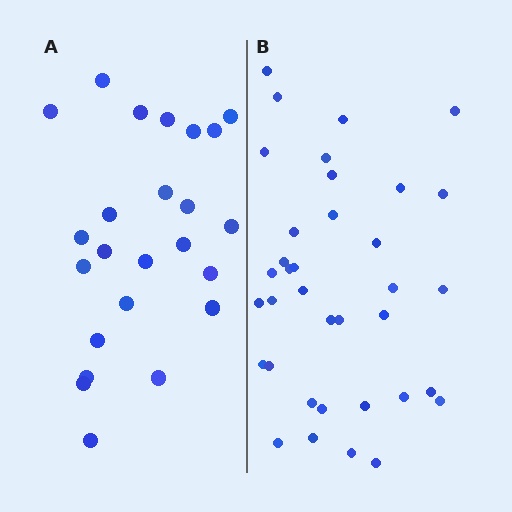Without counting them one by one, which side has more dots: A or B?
Region B (the right region) has more dots.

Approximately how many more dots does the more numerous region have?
Region B has roughly 12 or so more dots than region A.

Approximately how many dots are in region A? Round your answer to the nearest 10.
About 20 dots. (The exact count is 24, which rounds to 20.)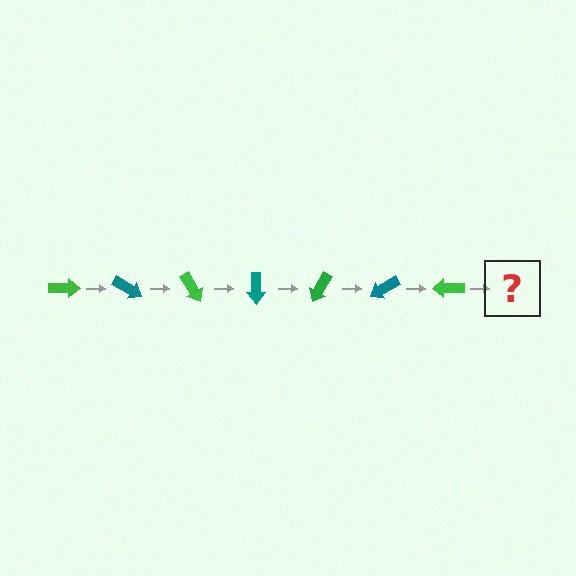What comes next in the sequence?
The next element should be a teal arrow, rotated 210 degrees from the start.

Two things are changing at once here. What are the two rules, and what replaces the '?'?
The two rules are that it rotates 30 degrees each step and the color cycles through green and teal. The '?' should be a teal arrow, rotated 210 degrees from the start.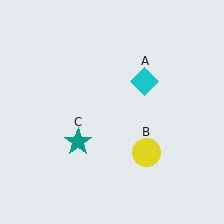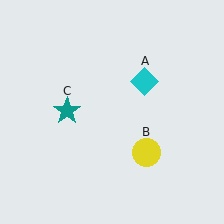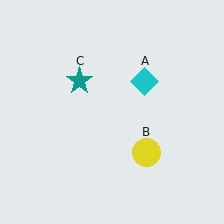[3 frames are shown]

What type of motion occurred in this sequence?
The teal star (object C) rotated clockwise around the center of the scene.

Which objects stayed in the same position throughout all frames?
Cyan diamond (object A) and yellow circle (object B) remained stationary.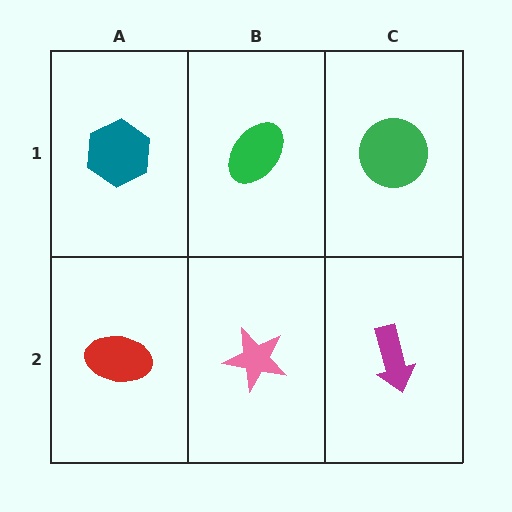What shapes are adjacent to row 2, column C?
A green circle (row 1, column C), a pink star (row 2, column B).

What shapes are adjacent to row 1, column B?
A pink star (row 2, column B), a teal hexagon (row 1, column A), a green circle (row 1, column C).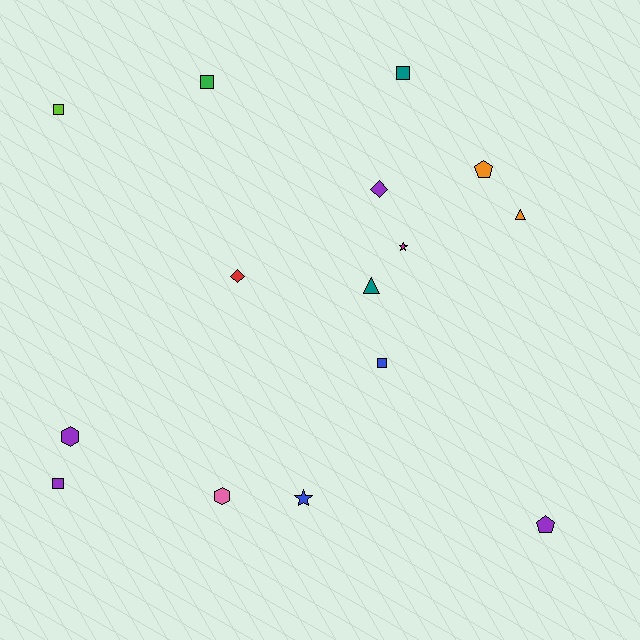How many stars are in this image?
There are 2 stars.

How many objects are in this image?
There are 15 objects.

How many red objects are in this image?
There is 1 red object.